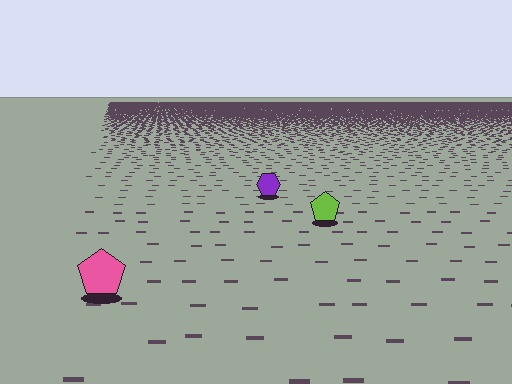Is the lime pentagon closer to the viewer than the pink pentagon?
No. The pink pentagon is closer — you can tell from the texture gradient: the ground texture is coarser near it.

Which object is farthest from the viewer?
The purple hexagon is farthest from the viewer. It appears smaller and the ground texture around it is denser.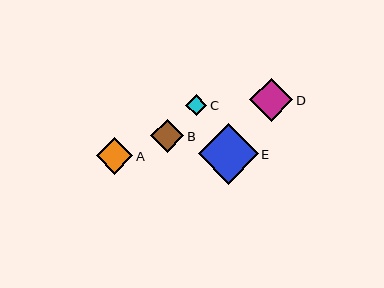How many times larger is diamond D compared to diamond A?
Diamond D is approximately 1.2 times the size of diamond A.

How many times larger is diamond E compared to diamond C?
Diamond E is approximately 2.8 times the size of diamond C.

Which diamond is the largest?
Diamond E is the largest with a size of approximately 60 pixels.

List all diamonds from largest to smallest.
From largest to smallest: E, D, A, B, C.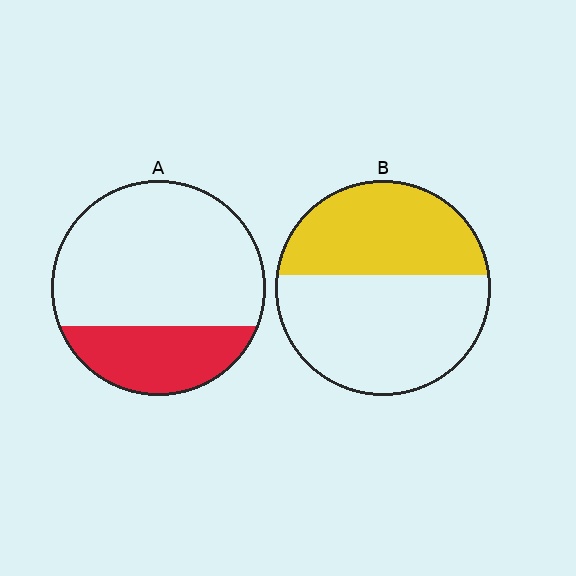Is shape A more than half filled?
No.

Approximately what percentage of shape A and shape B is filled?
A is approximately 30% and B is approximately 40%.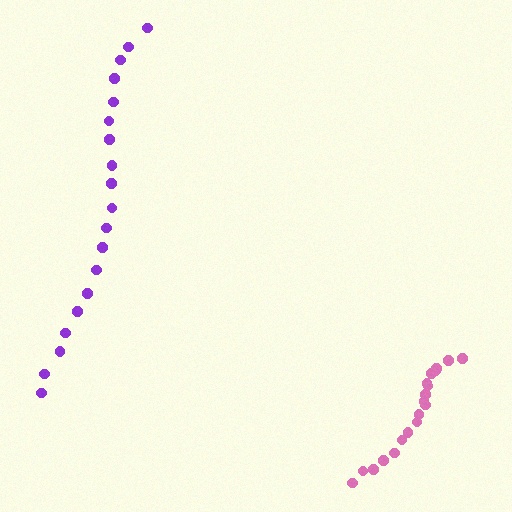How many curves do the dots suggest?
There are 2 distinct paths.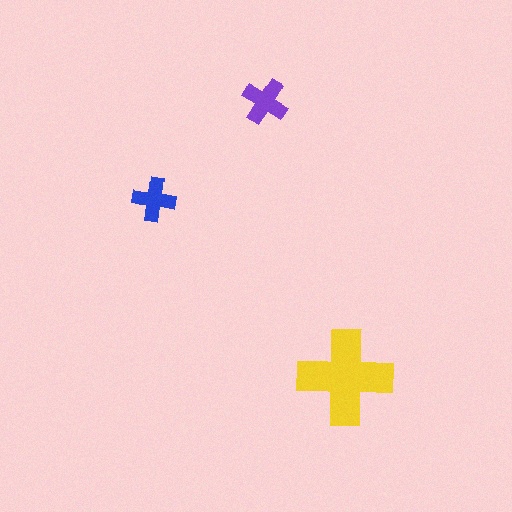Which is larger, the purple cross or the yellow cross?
The yellow one.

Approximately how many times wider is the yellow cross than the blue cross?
About 2 times wider.